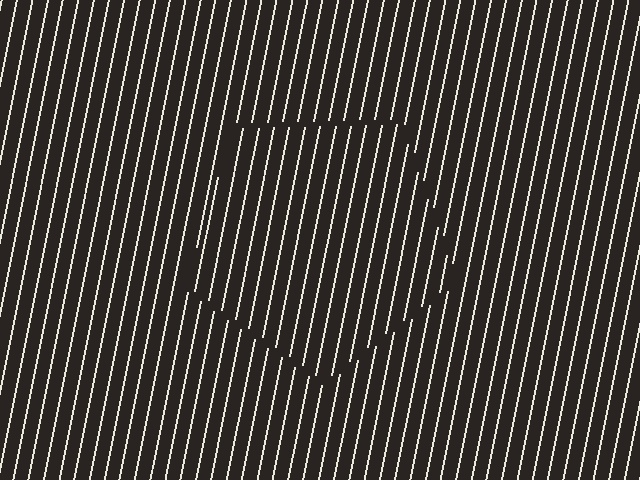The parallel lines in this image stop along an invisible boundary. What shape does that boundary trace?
An illusory pentagon. The interior of the shape contains the same grating, shifted by half a period — the contour is defined by the phase discontinuity where line-ends from the inner and outer gratings abut.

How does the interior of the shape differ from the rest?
The interior of the shape contains the same grating, shifted by half a period — the contour is defined by the phase discontinuity where line-ends from the inner and outer gratings abut.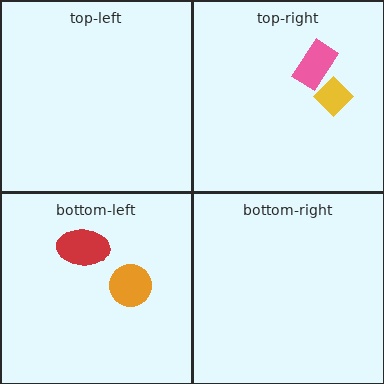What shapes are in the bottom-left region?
The red ellipse, the orange circle.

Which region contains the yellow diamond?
The top-right region.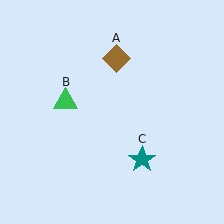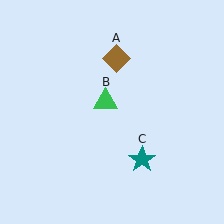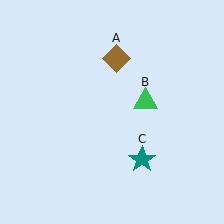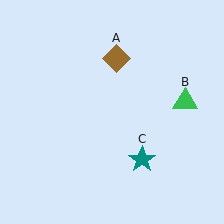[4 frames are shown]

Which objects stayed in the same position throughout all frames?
Brown diamond (object A) and teal star (object C) remained stationary.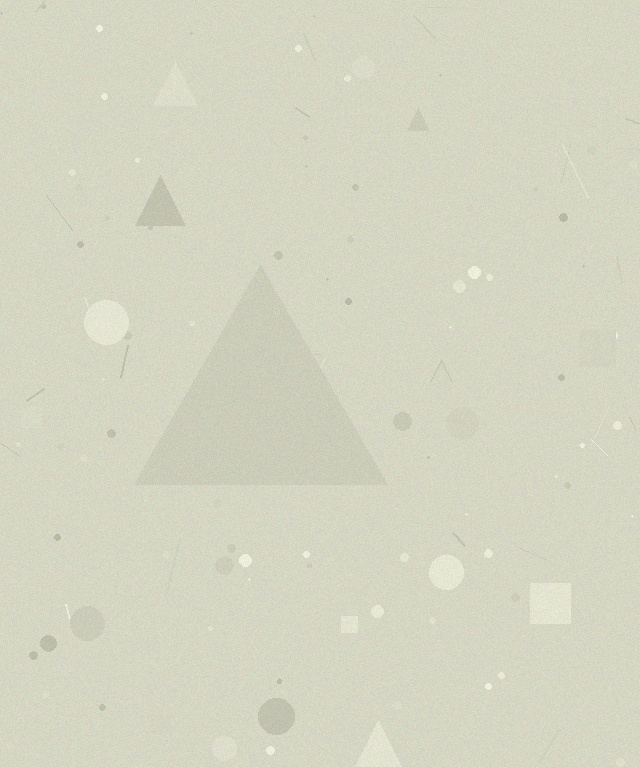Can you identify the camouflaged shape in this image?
The camouflaged shape is a triangle.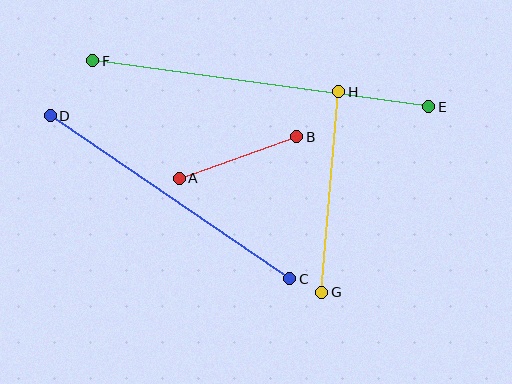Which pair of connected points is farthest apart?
Points E and F are farthest apart.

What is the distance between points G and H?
The distance is approximately 202 pixels.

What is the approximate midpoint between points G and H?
The midpoint is at approximately (330, 192) pixels.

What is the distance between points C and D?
The distance is approximately 290 pixels.